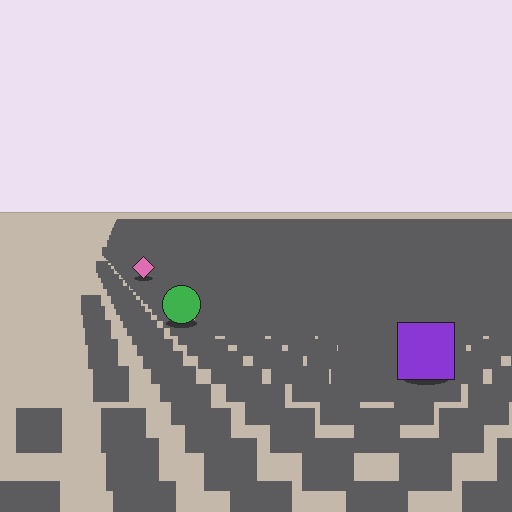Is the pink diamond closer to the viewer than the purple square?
No. The purple square is closer — you can tell from the texture gradient: the ground texture is coarser near it.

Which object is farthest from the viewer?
The pink diamond is farthest from the viewer. It appears smaller and the ground texture around it is denser.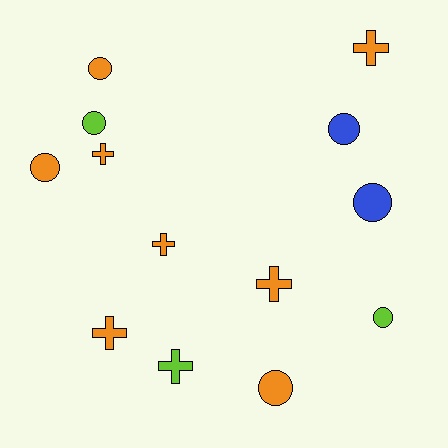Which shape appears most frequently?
Circle, with 7 objects.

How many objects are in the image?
There are 13 objects.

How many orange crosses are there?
There are 5 orange crosses.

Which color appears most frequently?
Orange, with 8 objects.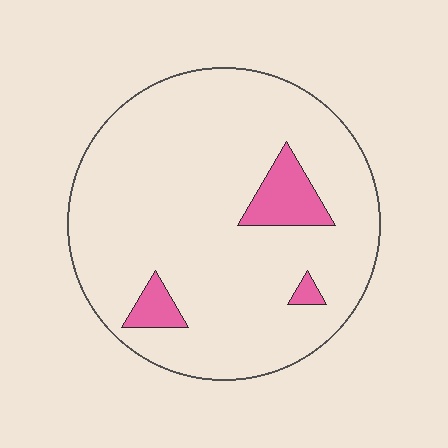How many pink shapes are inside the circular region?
3.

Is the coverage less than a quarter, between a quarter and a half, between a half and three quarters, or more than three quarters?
Less than a quarter.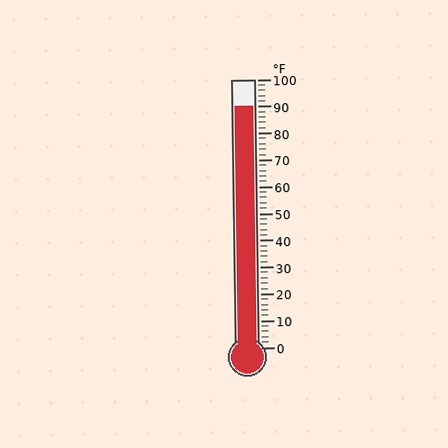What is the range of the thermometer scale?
The thermometer scale ranges from 0°F to 100°F.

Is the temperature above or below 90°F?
The temperature is at 90°F.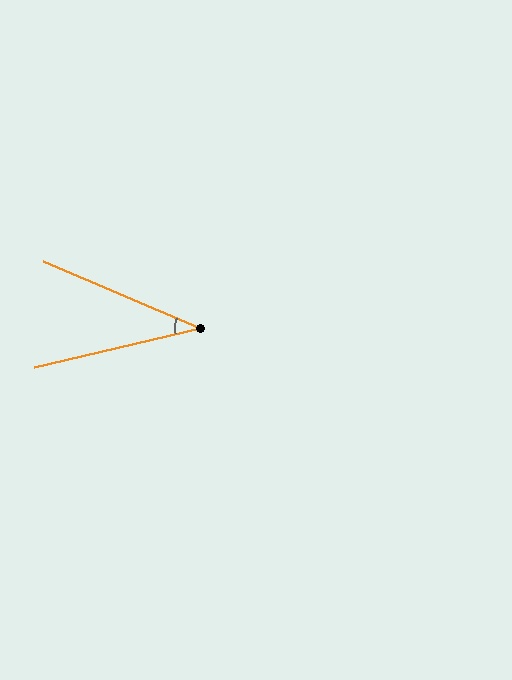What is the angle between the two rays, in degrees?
Approximately 36 degrees.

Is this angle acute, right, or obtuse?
It is acute.